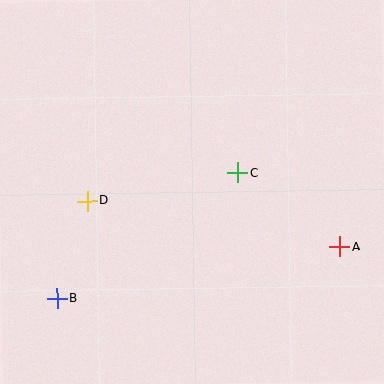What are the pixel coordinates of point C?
Point C is at (238, 173).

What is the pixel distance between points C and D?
The distance between C and D is 153 pixels.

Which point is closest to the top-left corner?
Point D is closest to the top-left corner.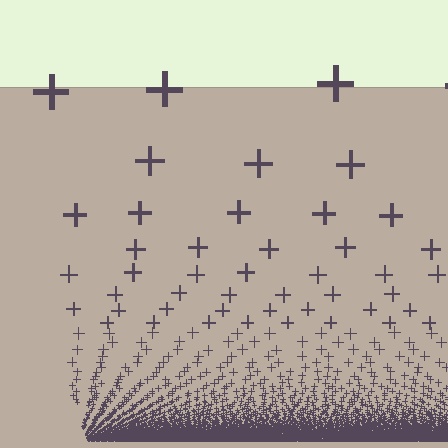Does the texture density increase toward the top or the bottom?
Density increases toward the bottom.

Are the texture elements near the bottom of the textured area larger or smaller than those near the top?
Smaller. The gradient is inverted — elements near the bottom are smaller and denser.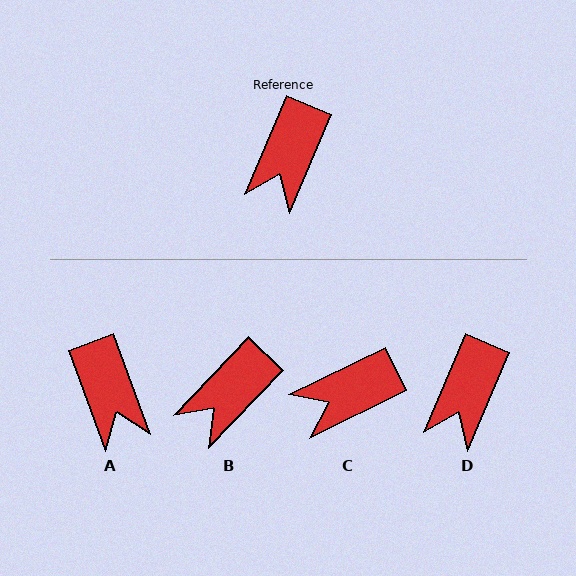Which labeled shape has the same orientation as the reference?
D.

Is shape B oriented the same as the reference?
No, it is off by about 21 degrees.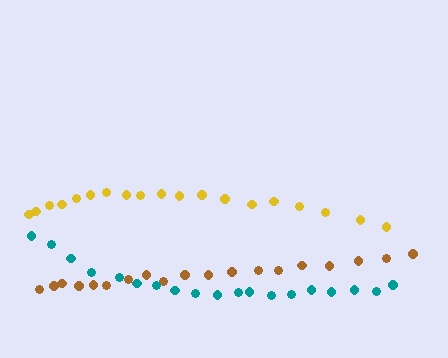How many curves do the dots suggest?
There are 3 distinct paths.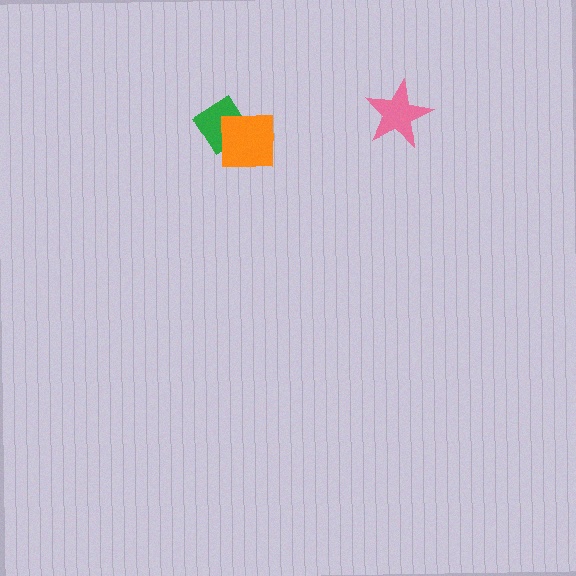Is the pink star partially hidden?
No, no other shape covers it.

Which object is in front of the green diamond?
The orange square is in front of the green diamond.